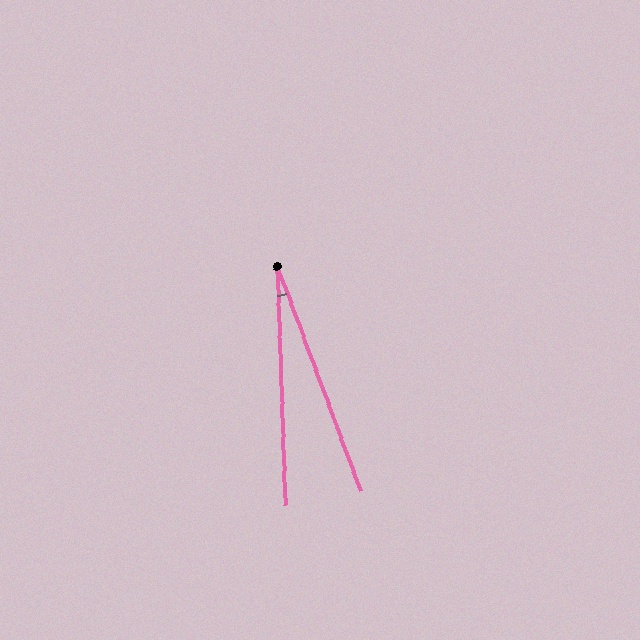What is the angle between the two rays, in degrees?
Approximately 18 degrees.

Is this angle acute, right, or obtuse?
It is acute.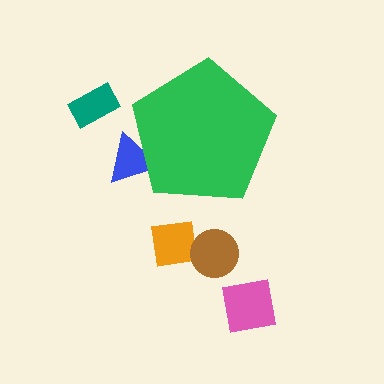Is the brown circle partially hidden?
No, the brown circle is fully visible.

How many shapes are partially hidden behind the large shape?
1 shape is partially hidden.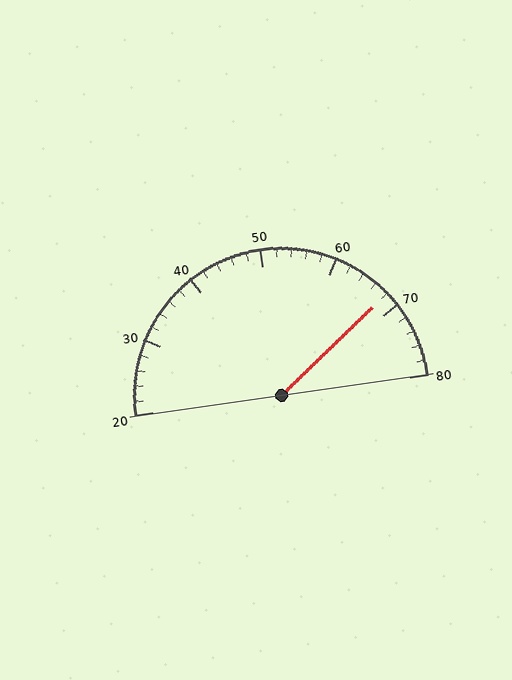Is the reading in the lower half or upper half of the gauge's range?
The reading is in the upper half of the range (20 to 80).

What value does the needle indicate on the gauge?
The needle indicates approximately 68.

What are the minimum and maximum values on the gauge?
The gauge ranges from 20 to 80.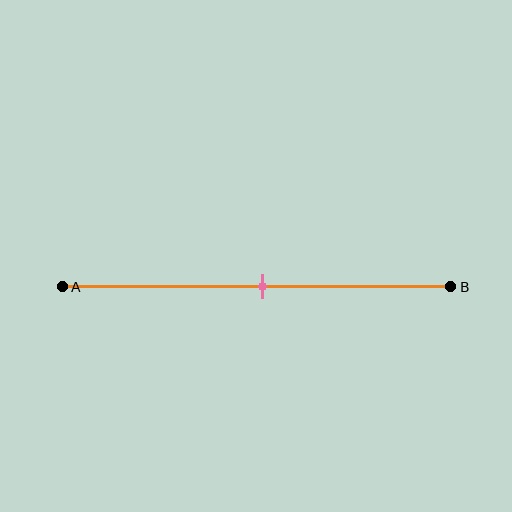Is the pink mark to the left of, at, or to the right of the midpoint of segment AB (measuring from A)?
The pink mark is approximately at the midpoint of segment AB.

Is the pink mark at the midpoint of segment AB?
Yes, the mark is approximately at the midpoint.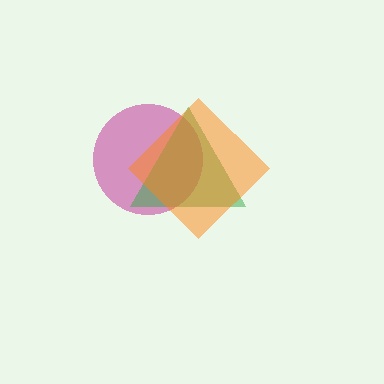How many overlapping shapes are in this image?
There are 3 overlapping shapes in the image.